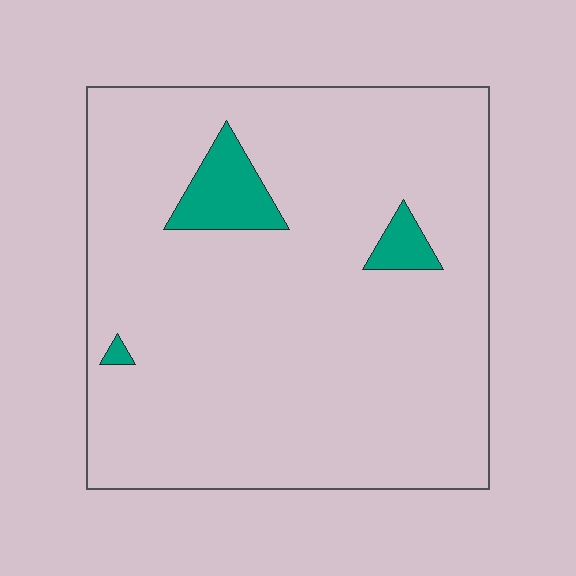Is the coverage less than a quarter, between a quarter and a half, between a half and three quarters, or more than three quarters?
Less than a quarter.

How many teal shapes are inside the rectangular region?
3.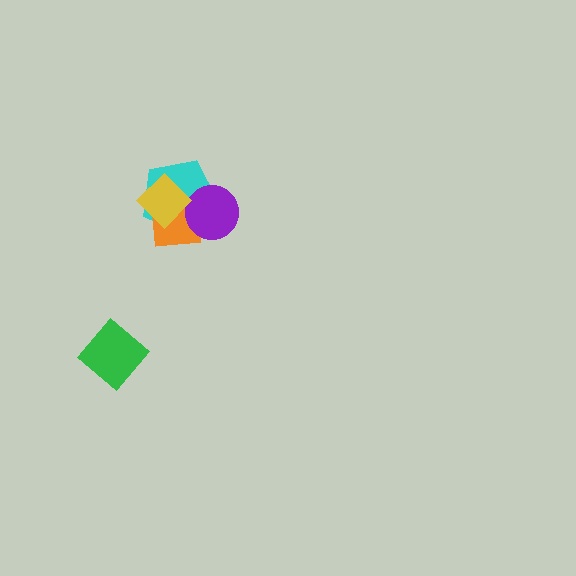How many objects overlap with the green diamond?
0 objects overlap with the green diamond.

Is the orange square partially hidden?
Yes, it is partially covered by another shape.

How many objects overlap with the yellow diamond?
2 objects overlap with the yellow diamond.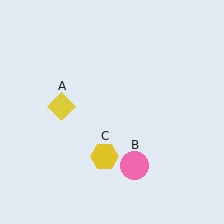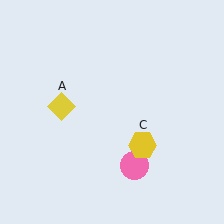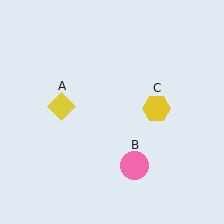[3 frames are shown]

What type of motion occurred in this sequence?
The yellow hexagon (object C) rotated counterclockwise around the center of the scene.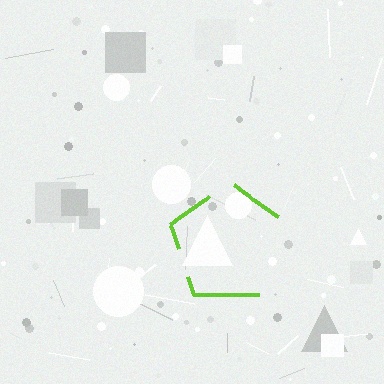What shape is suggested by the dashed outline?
The dashed outline suggests a pentagon.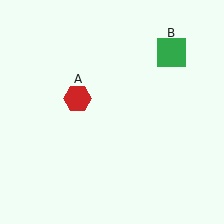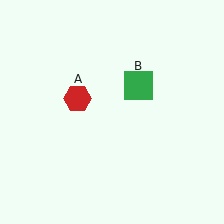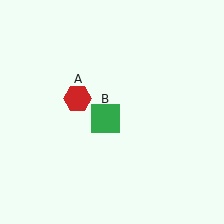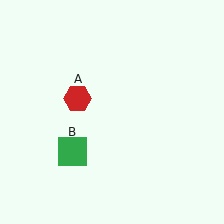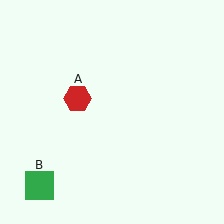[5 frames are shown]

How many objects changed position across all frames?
1 object changed position: green square (object B).